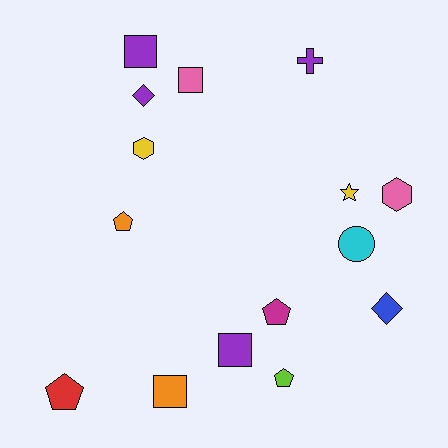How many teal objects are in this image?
There are no teal objects.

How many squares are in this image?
There are 4 squares.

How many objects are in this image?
There are 15 objects.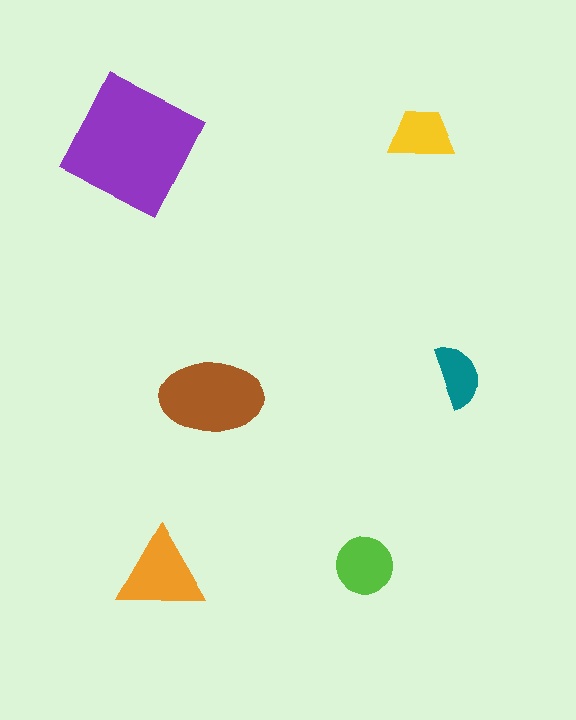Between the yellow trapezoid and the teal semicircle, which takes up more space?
The yellow trapezoid.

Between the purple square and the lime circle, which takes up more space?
The purple square.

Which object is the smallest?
The teal semicircle.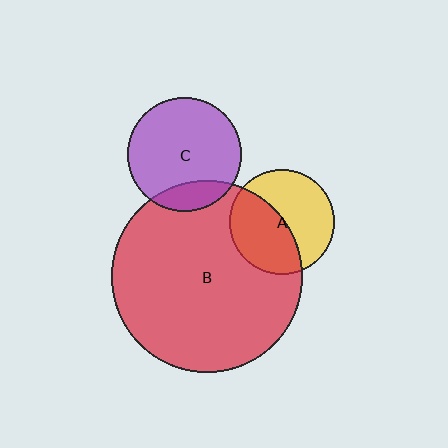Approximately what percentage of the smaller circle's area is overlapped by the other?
Approximately 15%.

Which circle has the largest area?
Circle B (red).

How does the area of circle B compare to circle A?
Approximately 3.3 times.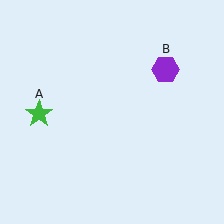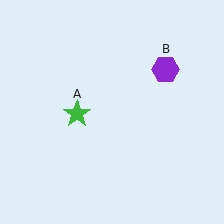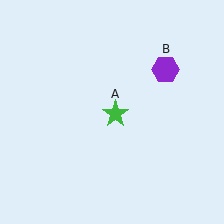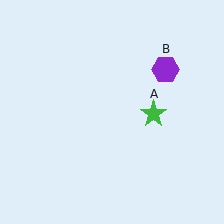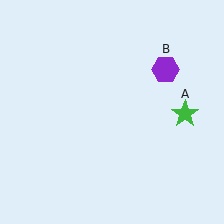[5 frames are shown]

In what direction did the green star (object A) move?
The green star (object A) moved right.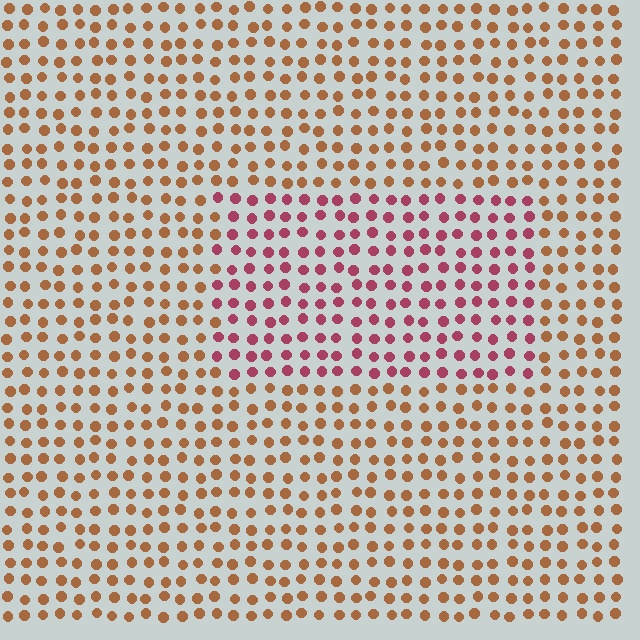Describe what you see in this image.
The image is filled with small brown elements in a uniform arrangement. A rectangle-shaped region is visible where the elements are tinted to a slightly different hue, forming a subtle color boundary.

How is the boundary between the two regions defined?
The boundary is defined purely by a slight shift in hue (about 45 degrees). Spacing, size, and orientation are identical on both sides.